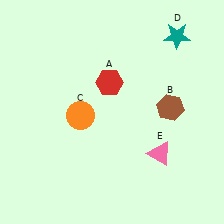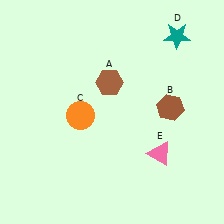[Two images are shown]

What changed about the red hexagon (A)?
In Image 1, A is red. In Image 2, it changed to brown.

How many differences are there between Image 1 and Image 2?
There is 1 difference between the two images.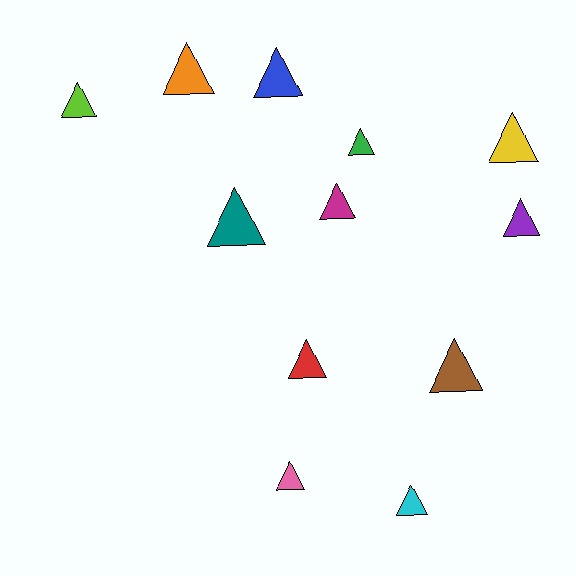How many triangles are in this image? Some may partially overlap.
There are 12 triangles.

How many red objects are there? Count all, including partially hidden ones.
There is 1 red object.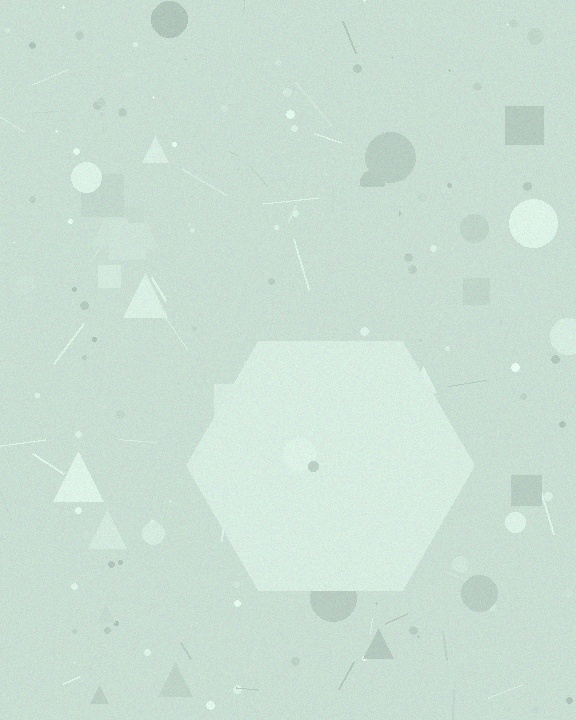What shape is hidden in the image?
A hexagon is hidden in the image.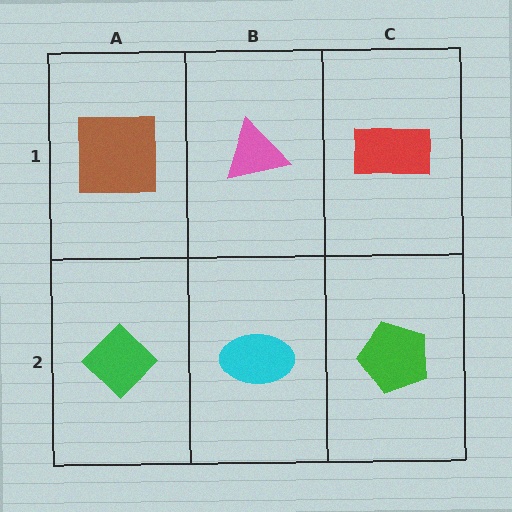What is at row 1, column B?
A pink triangle.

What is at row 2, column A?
A green diamond.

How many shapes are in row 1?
3 shapes.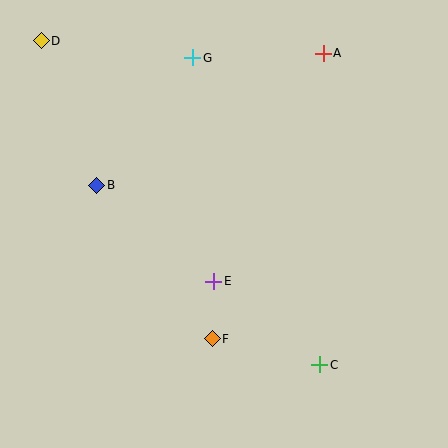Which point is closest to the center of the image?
Point E at (214, 281) is closest to the center.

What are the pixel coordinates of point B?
Point B is at (97, 185).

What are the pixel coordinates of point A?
Point A is at (323, 53).